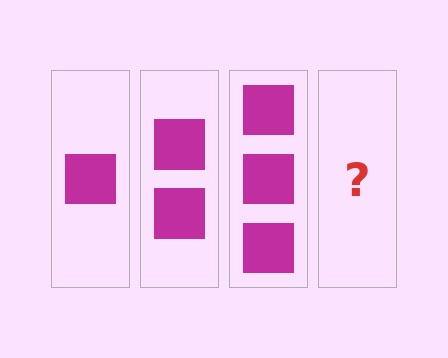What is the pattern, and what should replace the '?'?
The pattern is that each step adds one more square. The '?' should be 4 squares.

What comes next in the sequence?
The next element should be 4 squares.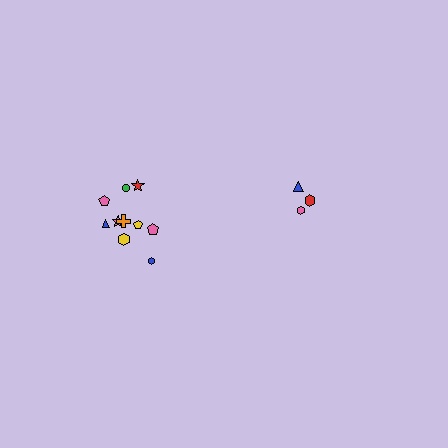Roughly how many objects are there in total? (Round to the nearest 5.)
Roughly 15 objects in total.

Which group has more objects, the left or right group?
The left group.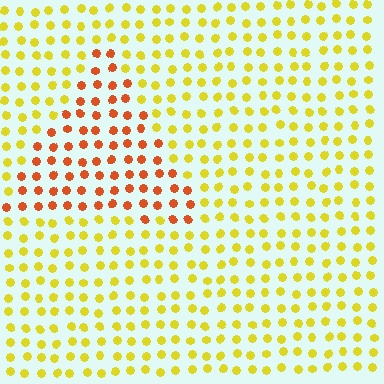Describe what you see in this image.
The image is filled with small yellow elements in a uniform arrangement. A triangle-shaped region is visible where the elements are tinted to a slightly different hue, forming a subtle color boundary.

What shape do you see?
I see a triangle.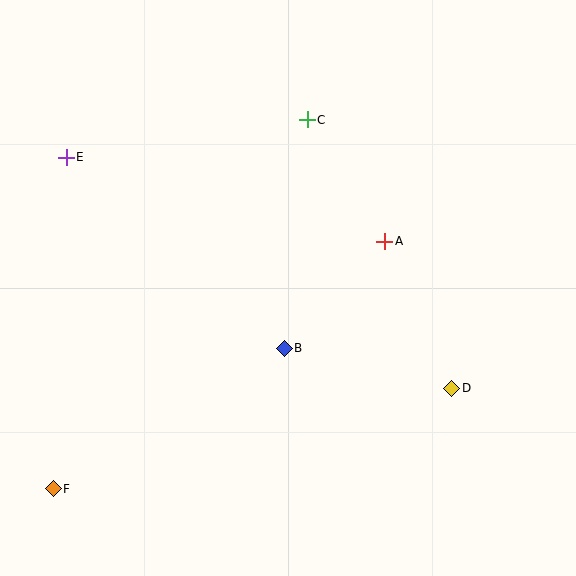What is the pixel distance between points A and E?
The distance between A and E is 330 pixels.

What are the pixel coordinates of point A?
Point A is at (385, 241).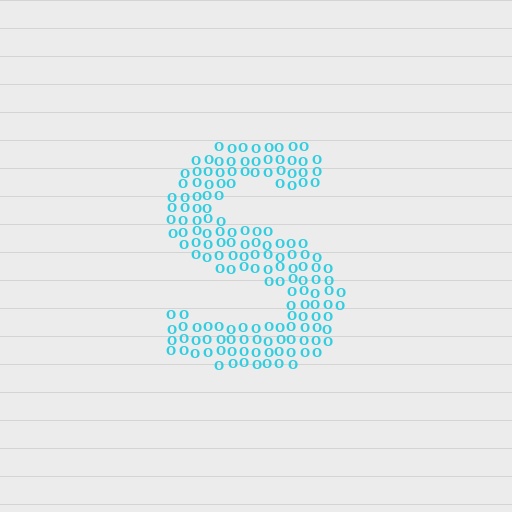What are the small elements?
The small elements are letter O's.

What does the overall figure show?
The overall figure shows the letter S.